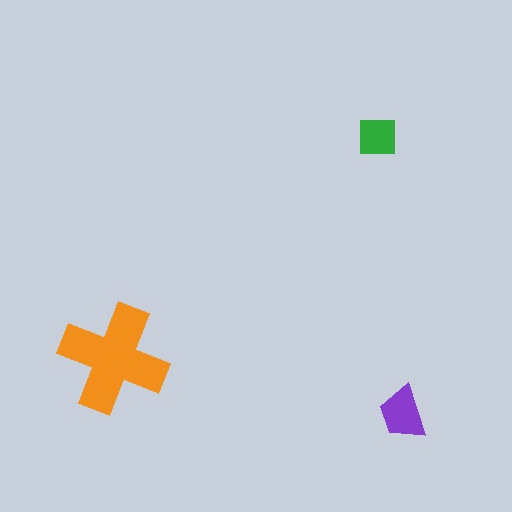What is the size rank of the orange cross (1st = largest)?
1st.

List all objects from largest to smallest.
The orange cross, the purple trapezoid, the green square.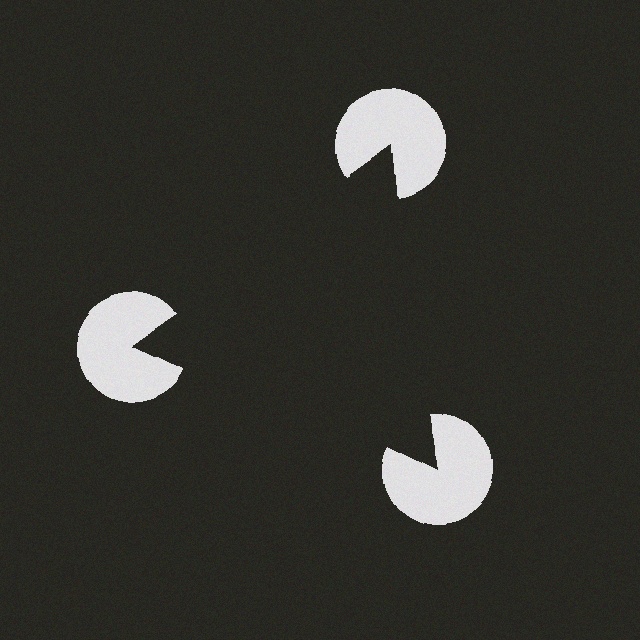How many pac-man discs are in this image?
There are 3 — one at each vertex of the illusory triangle.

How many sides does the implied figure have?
3 sides.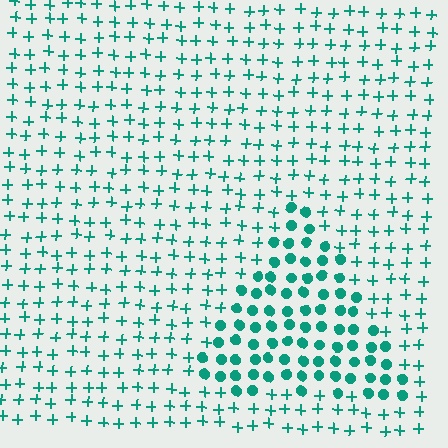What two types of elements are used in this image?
The image uses circles inside the triangle region and plus signs outside it.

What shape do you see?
I see a triangle.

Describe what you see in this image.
The image is filled with small teal elements arranged in a uniform grid. A triangle-shaped region contains circles, while the surrounding area contains plus signs. The boundary is defined purely by the change in element shape.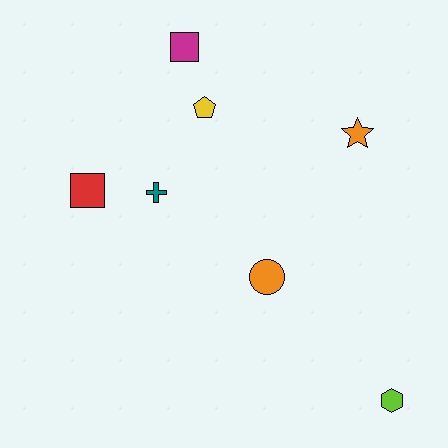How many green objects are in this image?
There are no green objects.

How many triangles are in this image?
There are no triangles.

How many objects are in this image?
There are 7 objects.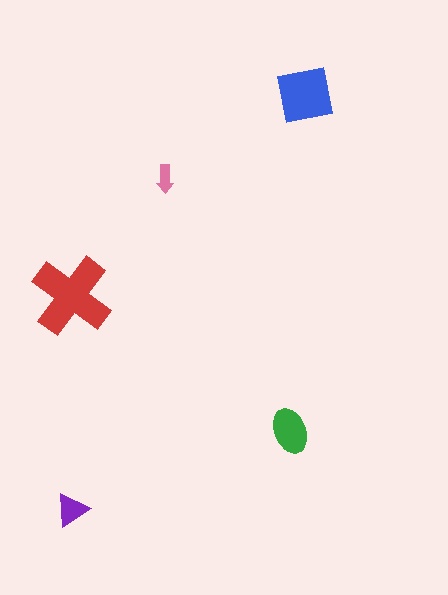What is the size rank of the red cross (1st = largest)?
1st.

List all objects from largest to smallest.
The red cross, the blue square, the green ellipse, the purple triangle, the pink arrow.